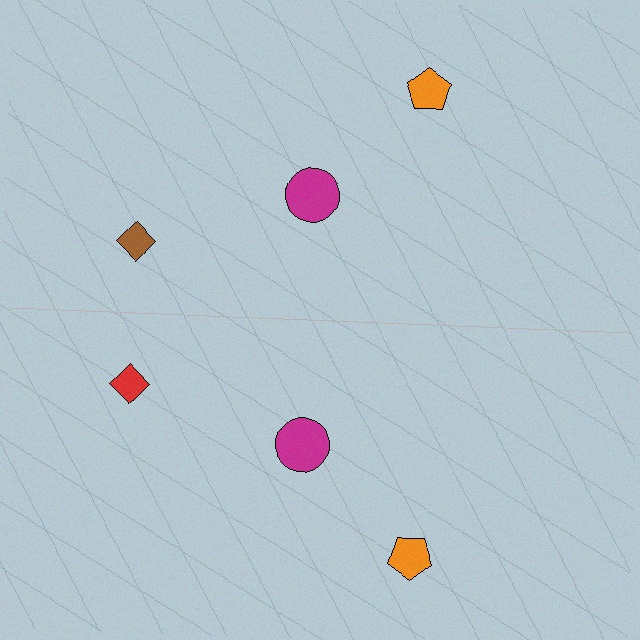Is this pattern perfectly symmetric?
No, the pattern is not perfectly symmetric. The red diamond on the bottom side breaks the symmetry — its mirror counterpart is brown.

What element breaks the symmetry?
The red diamond on the bottom side breaks the symmetry — its mirror counterpart is brown.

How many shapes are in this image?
There are 6 shapes in this image.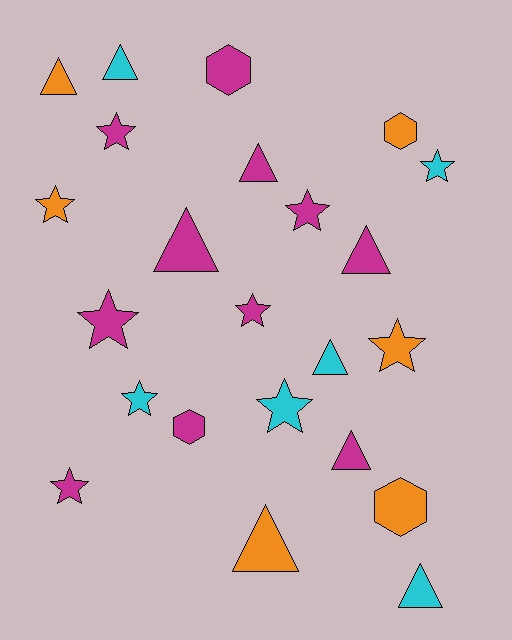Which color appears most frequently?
Magenta, with 11 objects.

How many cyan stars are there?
There are 3 cyan stars.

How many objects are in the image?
There are 23 objects.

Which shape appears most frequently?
Star, with 10 objects.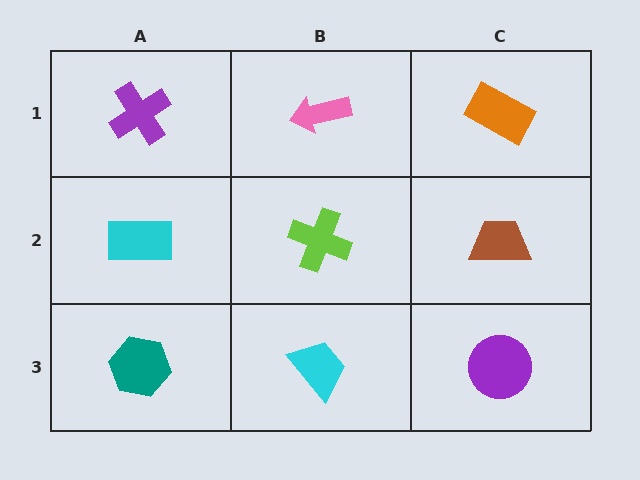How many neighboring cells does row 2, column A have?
3.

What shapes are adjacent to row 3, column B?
A lime cross (row 2, column B), a teal hexagon (row 3, column A), a purple circle (row 3, column C).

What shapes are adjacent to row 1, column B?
A lime cross (row 2, column B), a purple cross (row 1, column A), an orange rectangle (row 1, column C).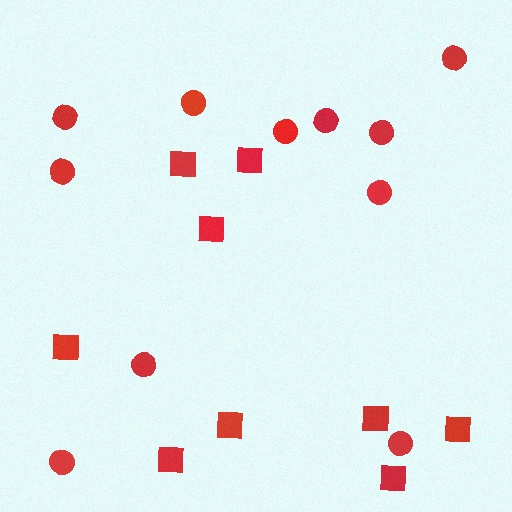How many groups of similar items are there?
There are 2 groups: one group of circles (11) and one group of squares (9).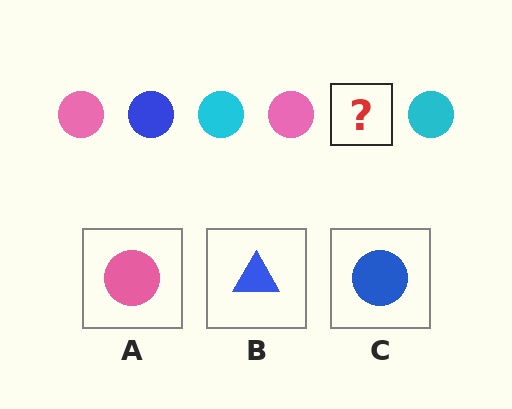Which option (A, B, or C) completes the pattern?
C.